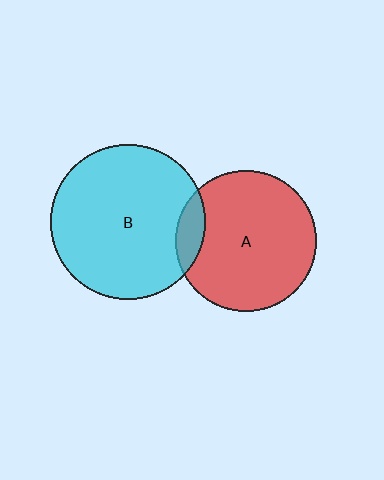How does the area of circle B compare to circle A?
Approximately 1.2 times.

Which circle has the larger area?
Circle B (cyan).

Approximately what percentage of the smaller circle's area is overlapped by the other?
Approximately 10%.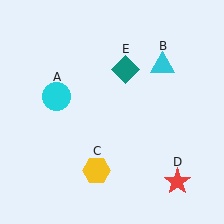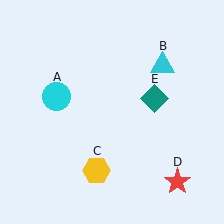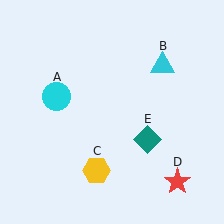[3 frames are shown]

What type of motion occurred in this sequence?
The teal diamond (object E) rotated clockwise around the center of the scene.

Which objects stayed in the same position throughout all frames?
Cyan circle (object A) and cyan triangle (object B) and yellow hexagon (object C) and red star (object D) remained stationary.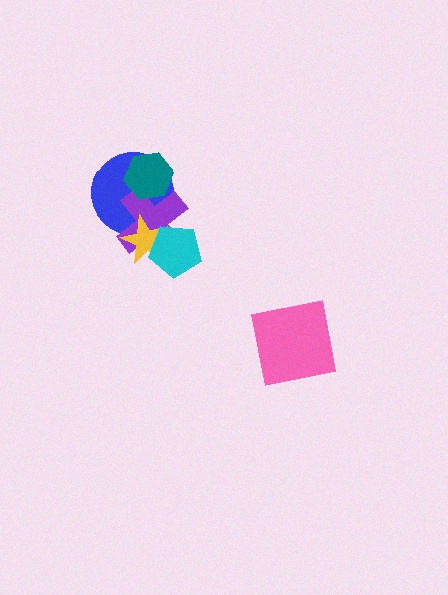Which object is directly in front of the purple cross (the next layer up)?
The yellow star is directly in front of the purple cross.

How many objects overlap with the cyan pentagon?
2 objects overlap with the cyan pentagon.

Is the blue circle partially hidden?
Yes, it is partially covered by another shape.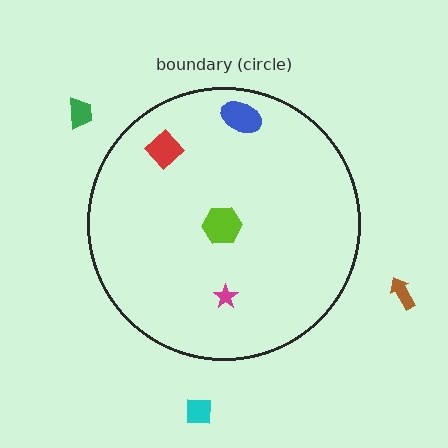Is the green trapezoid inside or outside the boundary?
Outside.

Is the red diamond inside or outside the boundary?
Inside.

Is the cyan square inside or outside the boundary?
Outside.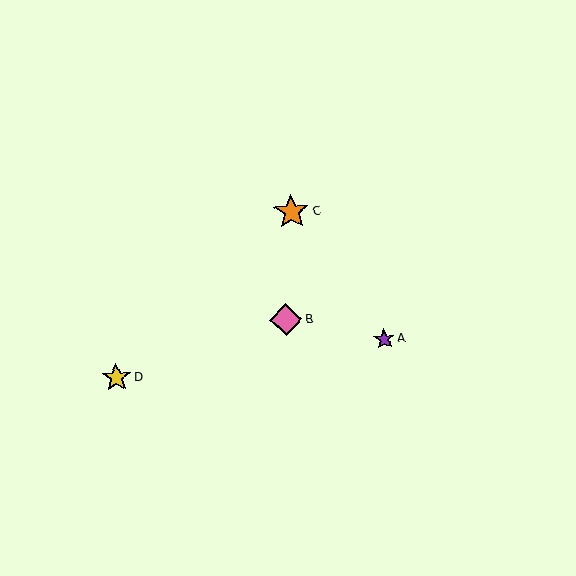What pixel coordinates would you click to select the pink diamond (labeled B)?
Click at (286, 320) to select the pink diamond B.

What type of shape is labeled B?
Shape B is a pink diamond.